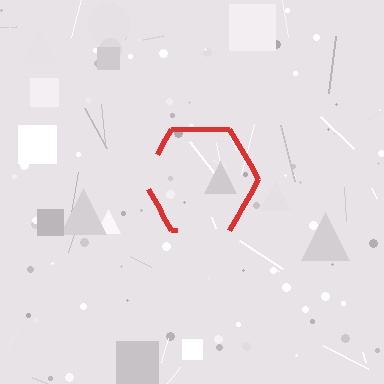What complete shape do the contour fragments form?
The contour fragments form a hexagon.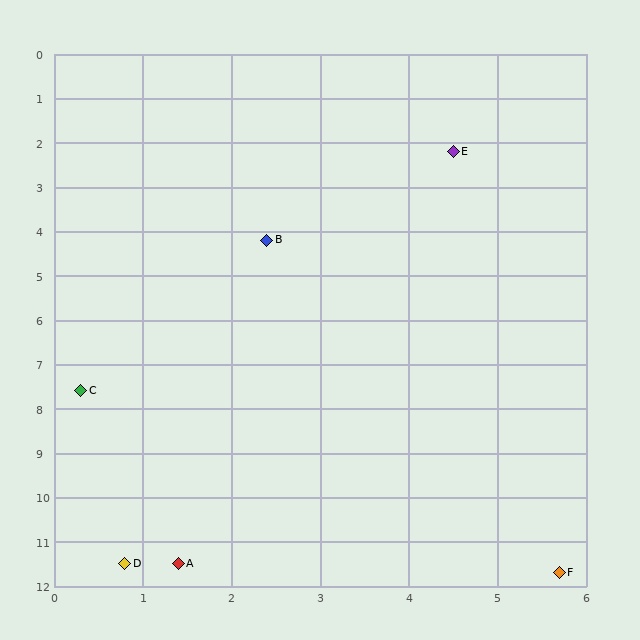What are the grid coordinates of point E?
Point E is at approximately (4.5, 2.2).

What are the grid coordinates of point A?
Point A is at approximately (1.4, 11.5).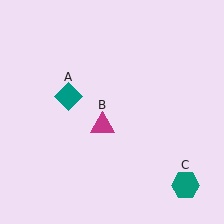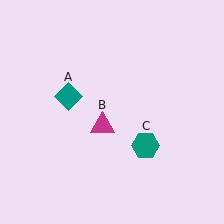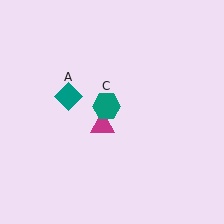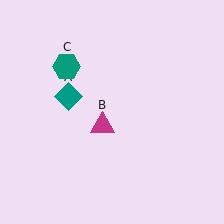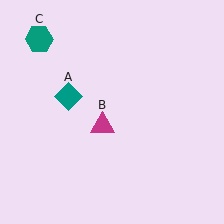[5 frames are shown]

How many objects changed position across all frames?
1 object changed position: teal hexagon (object C).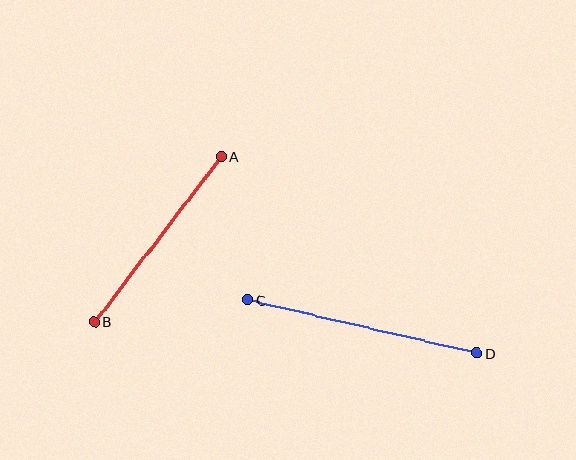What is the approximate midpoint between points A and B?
The midpoint is at approximately (158, 239) pixels.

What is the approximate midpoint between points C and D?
The midpoint is at approximately (362, 327) pixels.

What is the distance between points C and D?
The distance is approximately 235 pixels.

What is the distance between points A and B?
The distance is approximately 208 pixels.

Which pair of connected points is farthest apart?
Points C and D are farthest apart.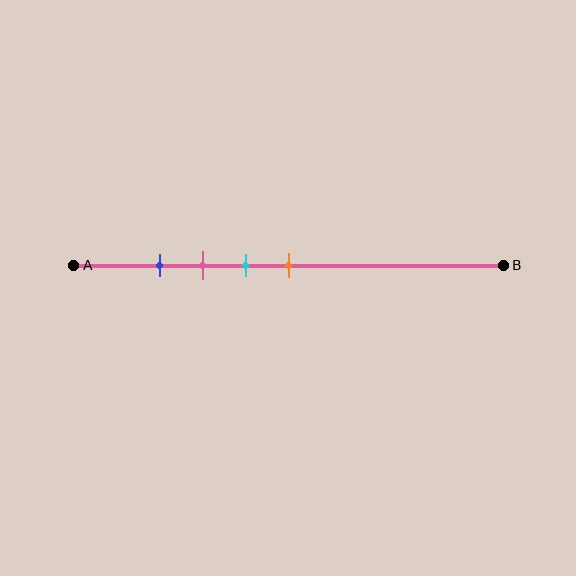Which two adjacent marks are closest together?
The blue and pink marks are the closest adjacent pair.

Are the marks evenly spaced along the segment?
Yes, the marks are approximately evenly spaced.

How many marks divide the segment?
There are 4 marks dividing the segment.